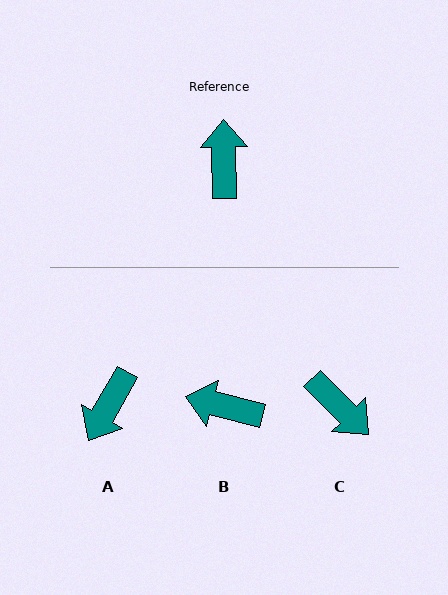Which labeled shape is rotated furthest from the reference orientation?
A, about 149 degrees away.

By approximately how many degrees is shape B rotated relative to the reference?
Approximately 74 degrees counter-clockwise.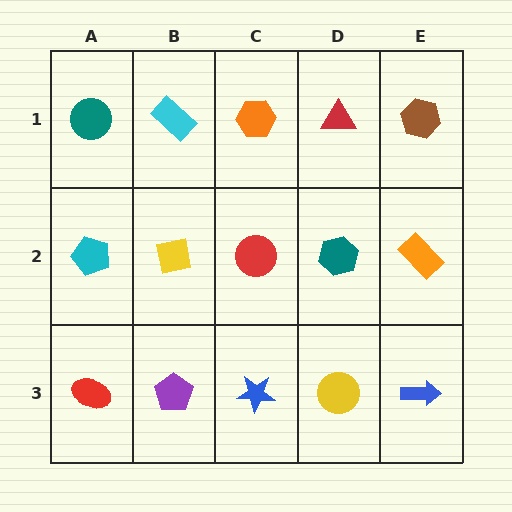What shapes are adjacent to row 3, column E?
An orange rectangle (row 2, column E), a yellow circle (row 3, column D).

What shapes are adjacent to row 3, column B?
A yellow square (row 2, column B), a red ellipse (row 3, column A), a blue star (row 3, column C).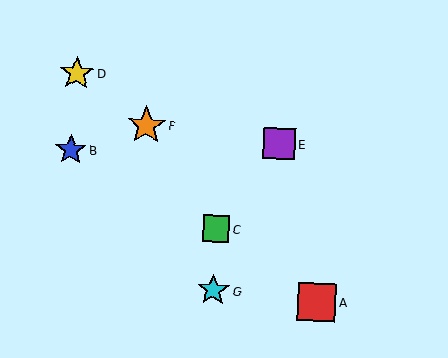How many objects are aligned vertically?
2 objects (C, G) are aligned vertically.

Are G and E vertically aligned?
No, G is at x≈213 and E is at x≈279.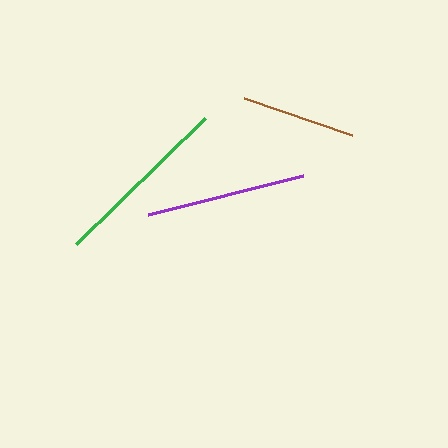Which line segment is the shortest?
The brown line is the shortest at approximately 115 pixels.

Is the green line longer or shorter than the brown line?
The green line is longer than the brown line.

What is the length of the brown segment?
The brown segment is approximately 115 pixels long.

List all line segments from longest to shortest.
From longest to shortest: green, purple, brown.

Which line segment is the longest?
The green line is the longest at approximately 181 pixels.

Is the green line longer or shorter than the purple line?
The green line is longer than the purple line.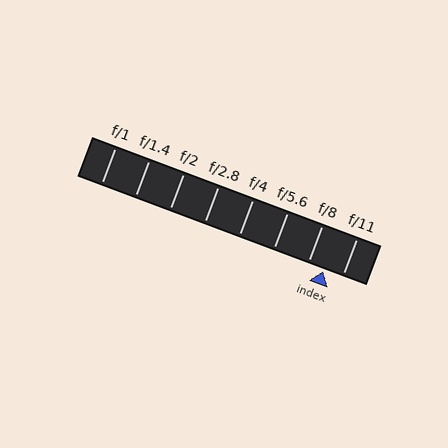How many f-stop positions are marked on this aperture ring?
There are 8 f-stop positions marked.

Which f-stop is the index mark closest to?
The index mark is closest to f/8.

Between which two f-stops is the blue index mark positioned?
The index mark is between f/8 and f/11.